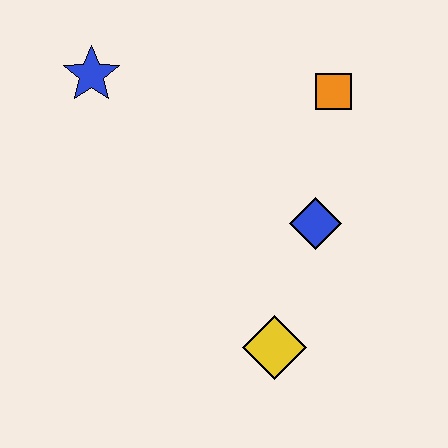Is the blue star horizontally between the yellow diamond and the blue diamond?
No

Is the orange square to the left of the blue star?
No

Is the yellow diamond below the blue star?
Yes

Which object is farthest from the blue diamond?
The blue star is farthest from the blue diamond.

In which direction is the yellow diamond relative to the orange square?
The yellow diamond is below the orange square.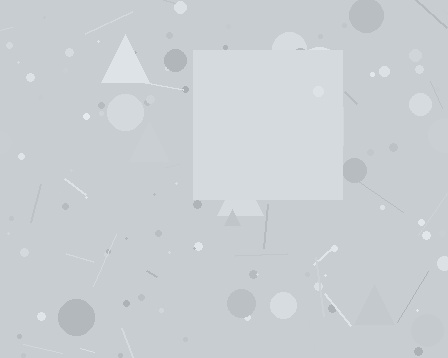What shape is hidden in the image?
A square is hidden in the image.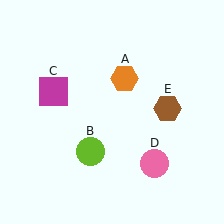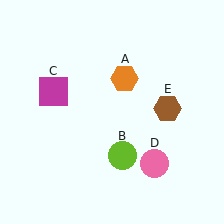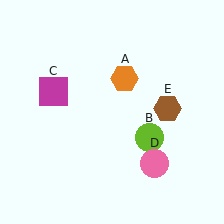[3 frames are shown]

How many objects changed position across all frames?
1 object changed position: lime circle (object B).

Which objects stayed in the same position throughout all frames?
Orange hexagon (object A) and magenta square (object C) and pink circle (object D) and brown hexagon (object E) remained stationary.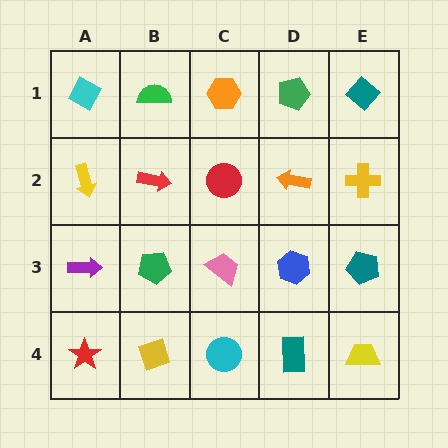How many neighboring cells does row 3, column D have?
4.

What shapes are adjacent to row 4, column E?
A teal pentagon (row 3, column E), a teal rectangle (row 4, column D).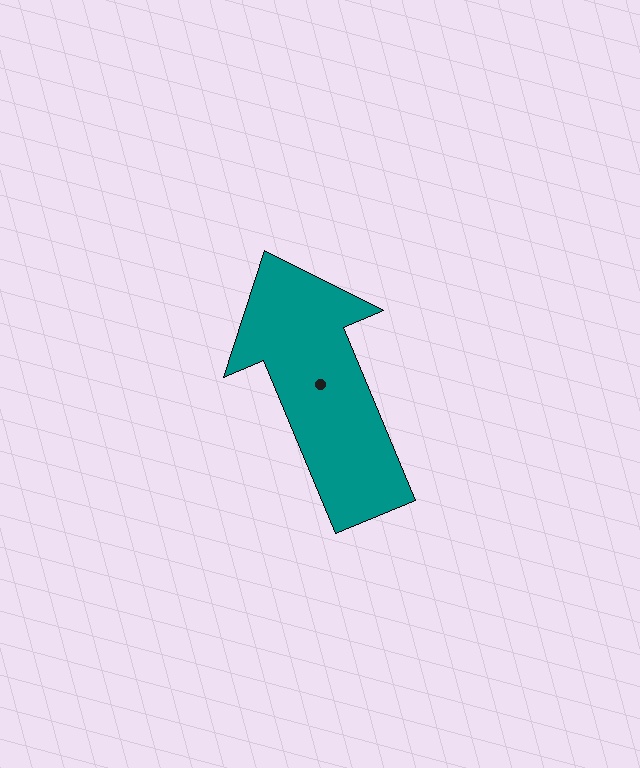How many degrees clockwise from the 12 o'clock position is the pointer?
Approximately 337 degrees.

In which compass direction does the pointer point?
Northwest.